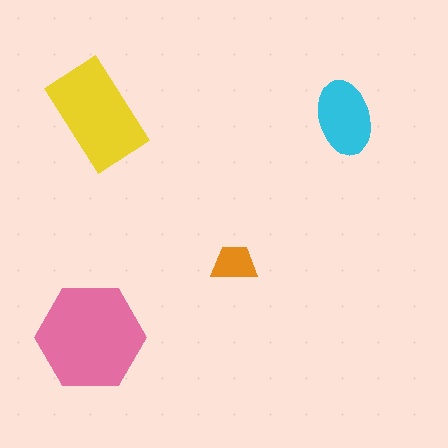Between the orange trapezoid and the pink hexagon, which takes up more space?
The pink hexagon.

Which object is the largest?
The pink hexagon.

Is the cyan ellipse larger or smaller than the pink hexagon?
Smaller.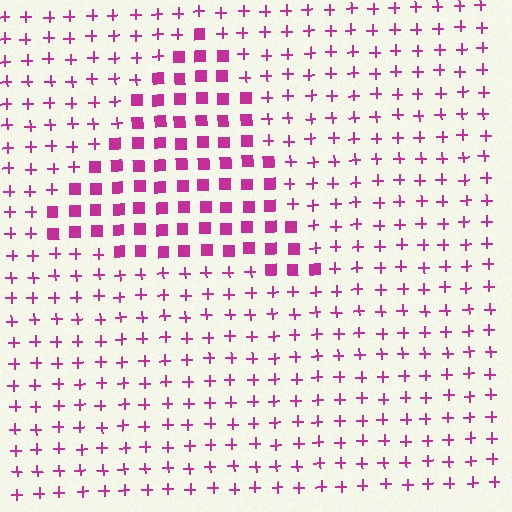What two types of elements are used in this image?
The image uses squares inside the triangle region and plus signs outside it.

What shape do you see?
I see a triangle.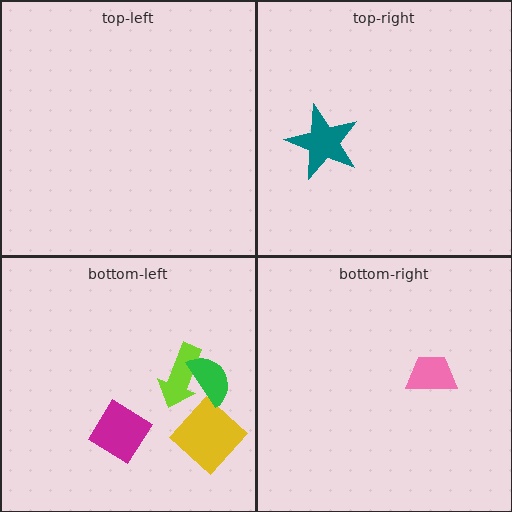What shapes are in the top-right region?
The teal star.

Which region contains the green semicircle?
The bottom-left region.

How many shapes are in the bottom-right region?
1.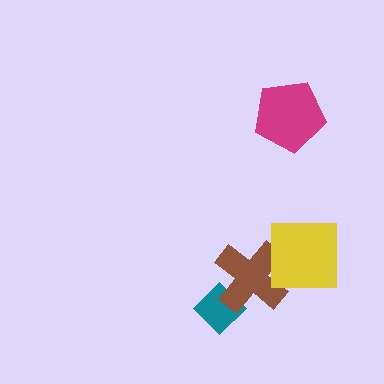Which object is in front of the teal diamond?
The brown cross is in front of the teal diamond.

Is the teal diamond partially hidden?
Yes, it is partially covered by another shape.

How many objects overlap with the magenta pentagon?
0 objects overlap with the magenta pentagon.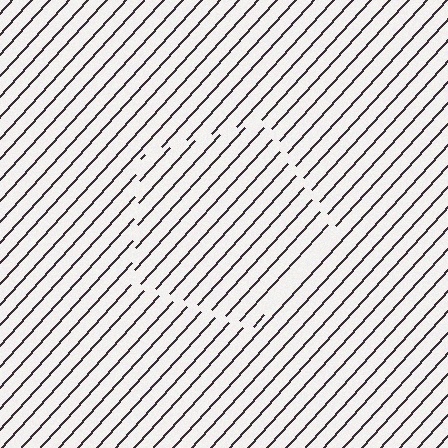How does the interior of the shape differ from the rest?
The interior of the shape contains the same grating, shifted by half a period — the contour is defined by the phase discontinuity where line-ends from the inner and outer gratings abut.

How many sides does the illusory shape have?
5 sides — the line-ends trace a pentagon.